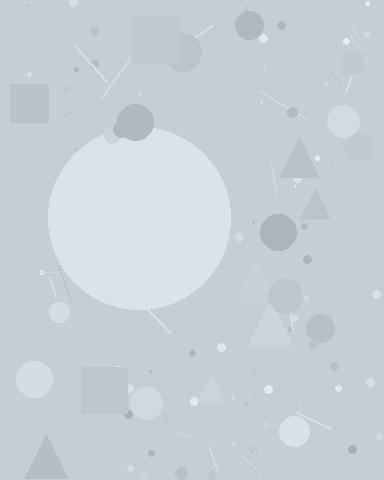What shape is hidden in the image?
A circle is hidden in the image.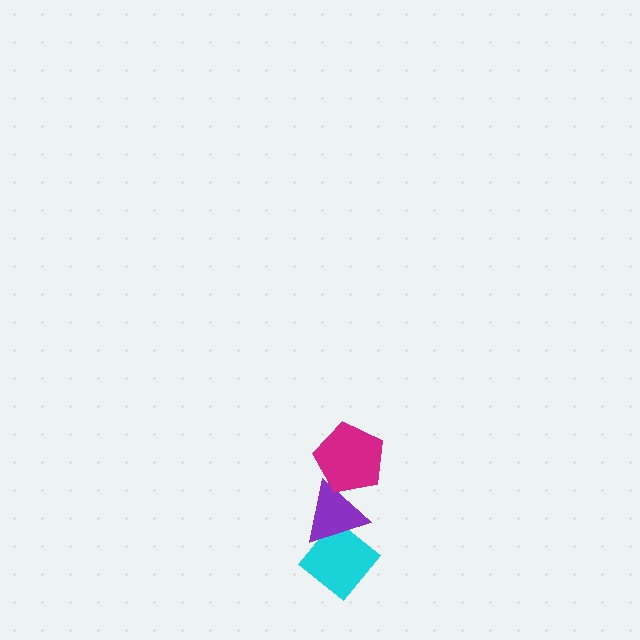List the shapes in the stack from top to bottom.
From top to bottom: the magenta pentagon, the purple triangle, the cyan diamond.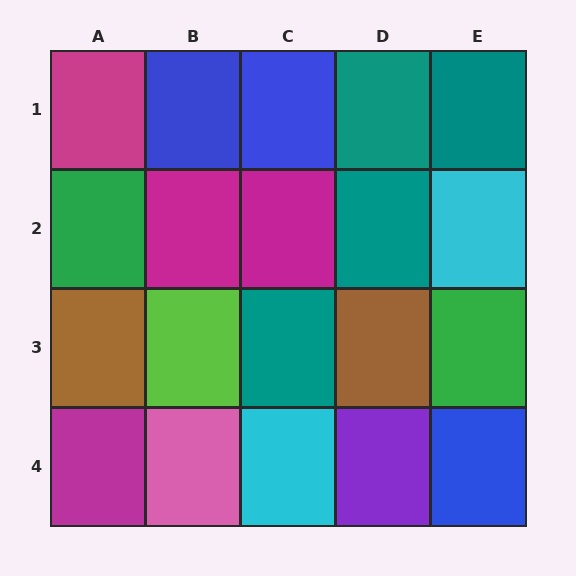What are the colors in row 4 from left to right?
Magenta, pink, cyan, purple, blue.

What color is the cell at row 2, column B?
Magenta.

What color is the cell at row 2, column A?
Green.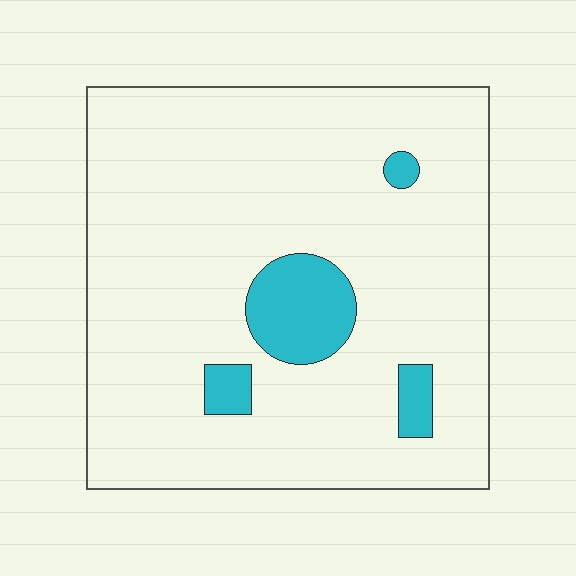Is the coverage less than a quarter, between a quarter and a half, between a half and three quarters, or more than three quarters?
Less than a quarter.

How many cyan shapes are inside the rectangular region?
4.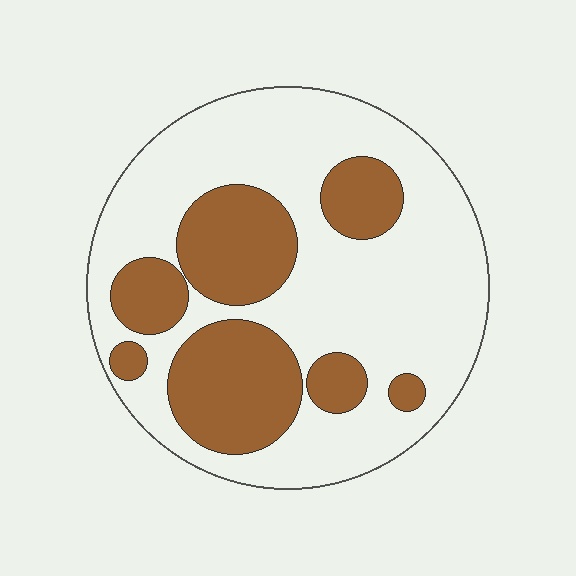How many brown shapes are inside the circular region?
7.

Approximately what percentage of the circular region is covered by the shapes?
Approximately 35%.